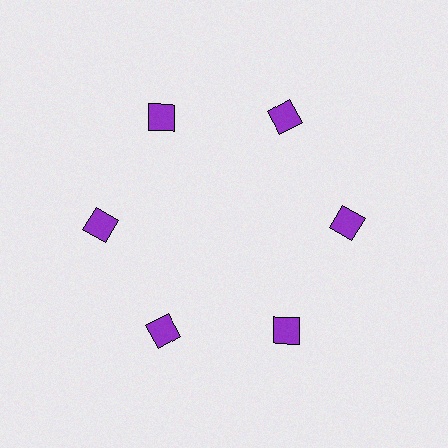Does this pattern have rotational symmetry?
Yes, this pattern has 6-fold rotational symmetry. It looks the same after rotating 60 degrees around the center.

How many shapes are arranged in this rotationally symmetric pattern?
There are 6 shapes, arranged in 6 groups of 1.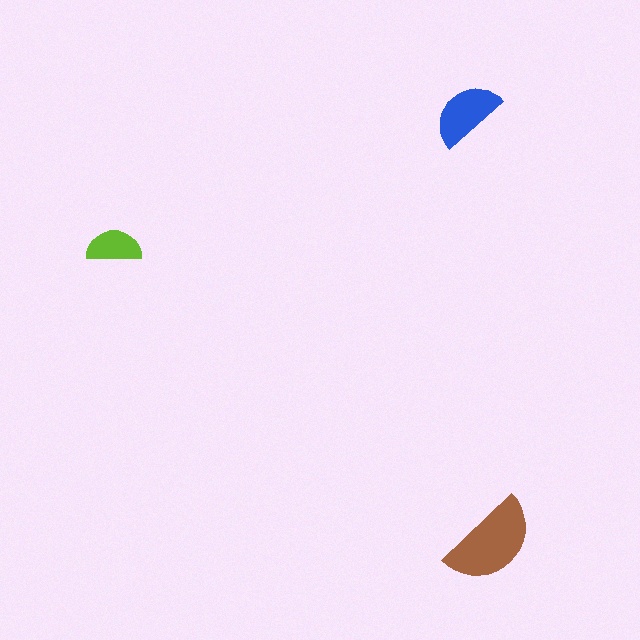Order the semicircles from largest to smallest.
the brown one, the blue one, the lime one.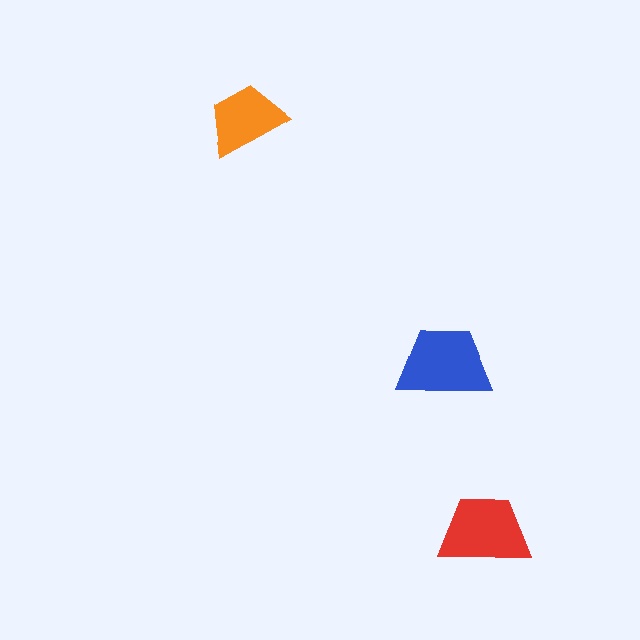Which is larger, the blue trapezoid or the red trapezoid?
The blue one.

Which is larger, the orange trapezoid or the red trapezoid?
The red one.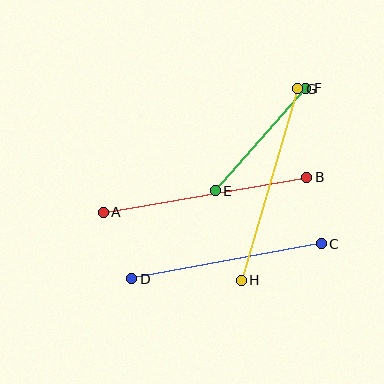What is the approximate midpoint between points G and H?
The midpoint is at approximately (269, 184) pixels.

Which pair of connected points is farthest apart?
Points A and B are farthest apart.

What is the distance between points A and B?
The distance is approximately 206 pixels.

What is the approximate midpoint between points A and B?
The midpoint is at approximately (205, 195) pixels.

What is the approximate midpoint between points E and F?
The midpoint is at approximately (260, 140) pixels.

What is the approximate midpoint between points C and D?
The midpoint is at approximately (226, 261) pixels.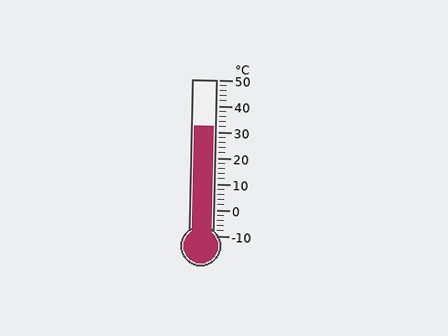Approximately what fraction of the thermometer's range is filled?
The thermometer is filled to approximately 70% of its range.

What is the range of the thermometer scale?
The thermometer scale ranges from -10°C to 50°C.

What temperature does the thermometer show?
The thermometer shows approximately 32°C.